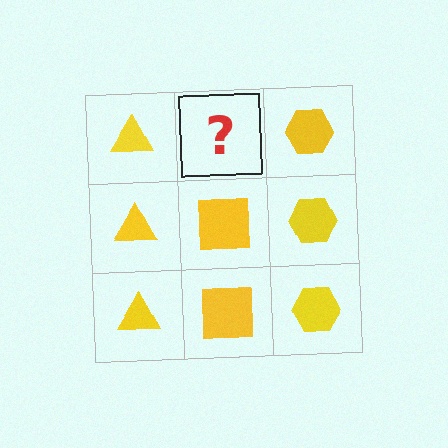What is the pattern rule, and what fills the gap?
The rule is that each column has a consistent shape. The gap should be filled with a yellow square.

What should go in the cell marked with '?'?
The missing cell should contain a yellow square.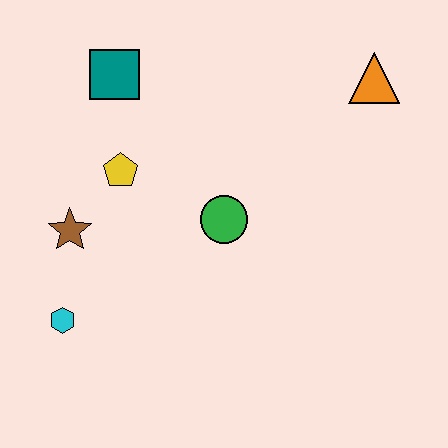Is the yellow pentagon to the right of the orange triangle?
No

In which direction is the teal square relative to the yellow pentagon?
The teal square is above the yellow pentagon.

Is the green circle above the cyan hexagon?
Yes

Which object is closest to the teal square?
The yellow pentagon is closest to the teal square.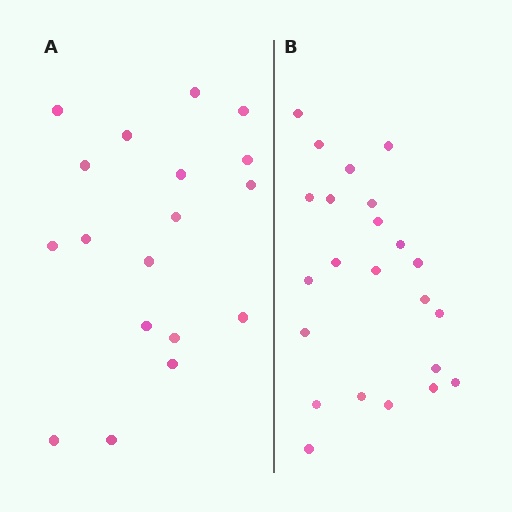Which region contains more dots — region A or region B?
Region B (the right region) has more dots.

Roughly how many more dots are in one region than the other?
Region B has about 5 more dots than region A.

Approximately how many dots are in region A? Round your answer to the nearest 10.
About 20 dots. (The exact count is 18, which rounds to 20.)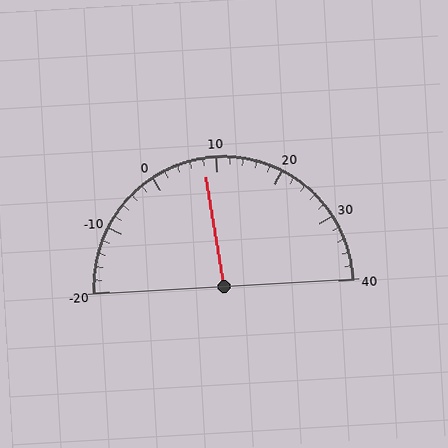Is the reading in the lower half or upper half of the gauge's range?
The reading is in the lower half of the range (-20 to 40).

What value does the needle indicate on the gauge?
The needle indicates approximately 8.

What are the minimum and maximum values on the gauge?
The gauge ranges from -20 to 40.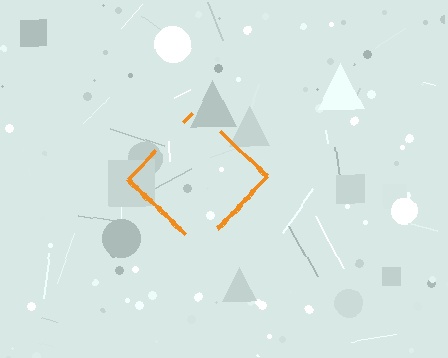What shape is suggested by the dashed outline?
The dashed outline suggests a diamond.